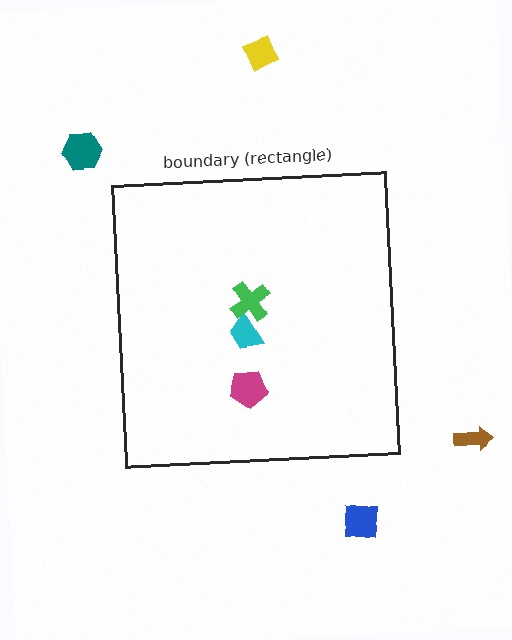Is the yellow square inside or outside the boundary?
Outside.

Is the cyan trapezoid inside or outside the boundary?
Inside.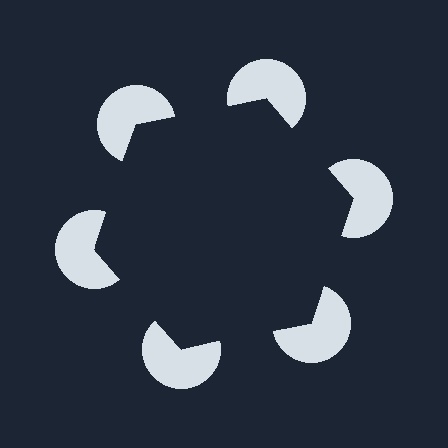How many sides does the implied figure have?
6 sides.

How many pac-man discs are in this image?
There are 6 — one at each vertex of the illusory hexagon.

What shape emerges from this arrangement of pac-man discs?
An illusory hexagon — its edges are inferred from the aligned wedge cuts in the pac-man discs, not physically drawn.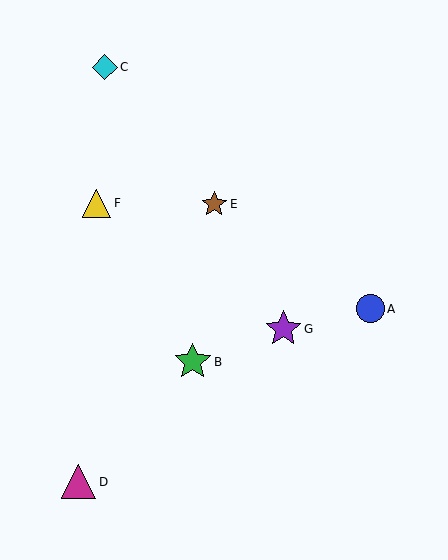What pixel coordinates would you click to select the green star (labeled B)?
Click at (193, 362) to select the green star B.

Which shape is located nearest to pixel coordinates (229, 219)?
The brown star (labeled E) at (214, 204) is nearest to that location.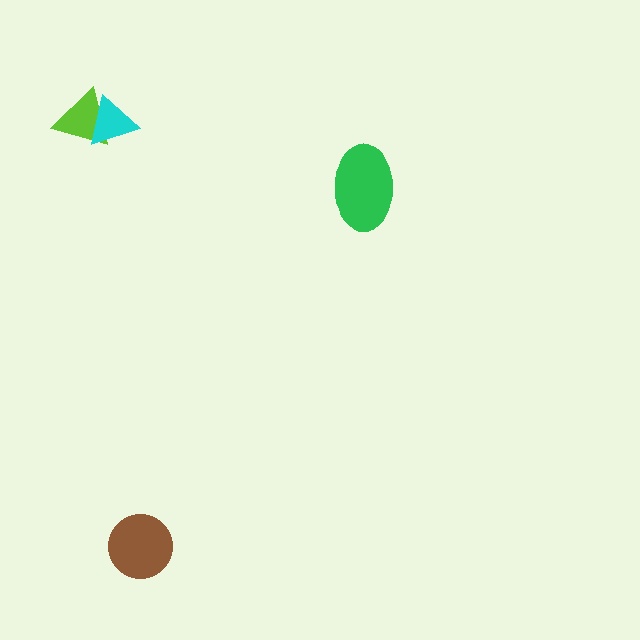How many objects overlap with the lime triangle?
1 object overlaps with the lime triangle.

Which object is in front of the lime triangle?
The cyan triangle is in front of the lime triangle.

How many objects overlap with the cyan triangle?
1 object overlaps with the cyan triangle.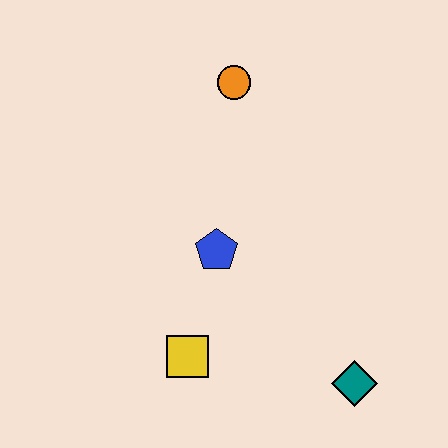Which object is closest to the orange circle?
The blue pentagon is closest to the orange circle.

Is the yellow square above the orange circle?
No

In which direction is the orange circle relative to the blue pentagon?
The orange circle is above the blue pentagon.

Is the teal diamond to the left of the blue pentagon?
No